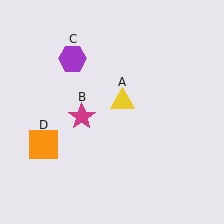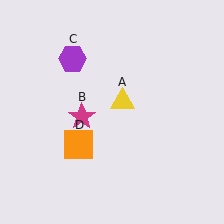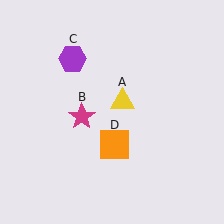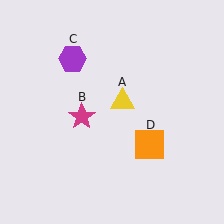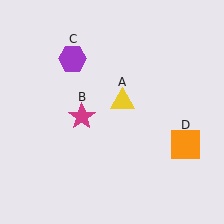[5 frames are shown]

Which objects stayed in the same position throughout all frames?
Yellow triangle (object A) and magenta star (object B) and purple hexagon (object C) remained stationary.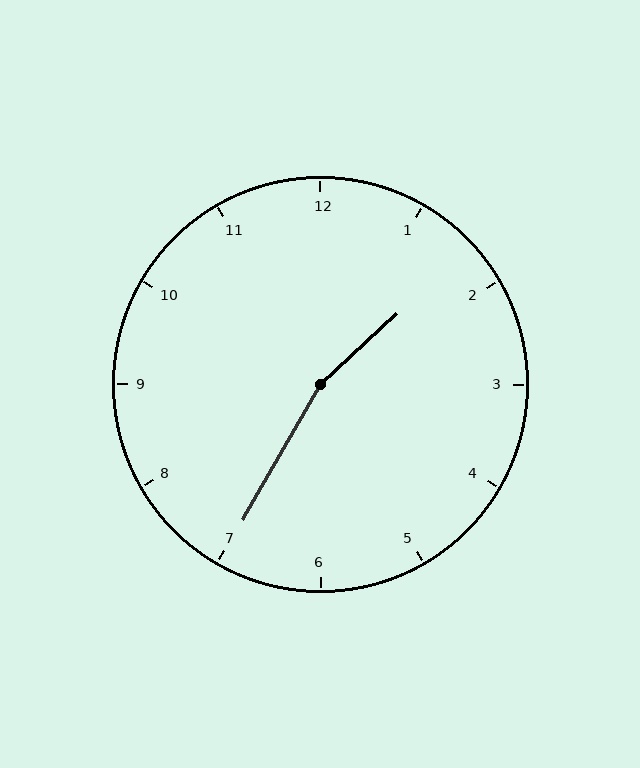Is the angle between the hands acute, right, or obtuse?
It is obtuse.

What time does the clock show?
1:35.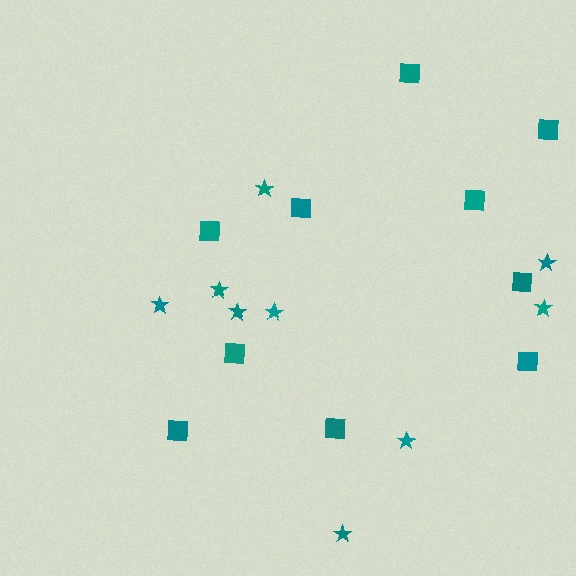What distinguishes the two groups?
There are 2 groups: one group of squares (10) and one group of stars (9).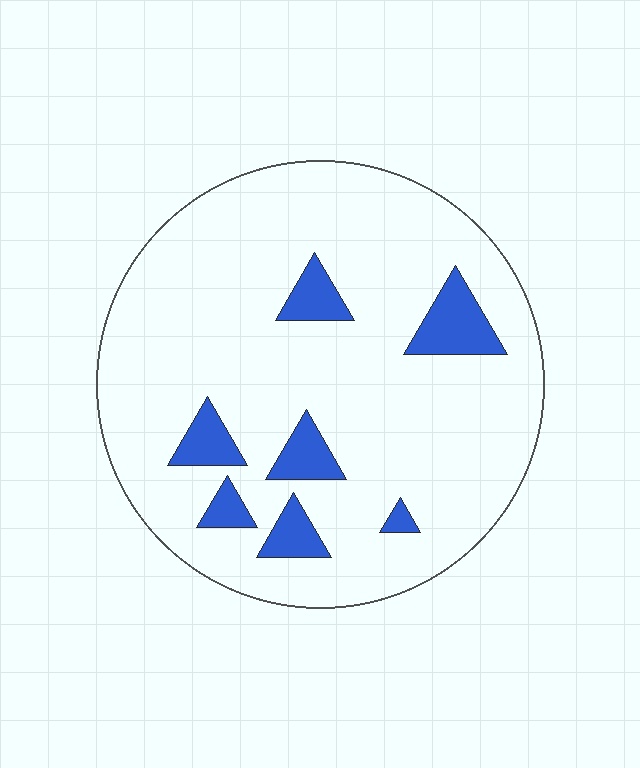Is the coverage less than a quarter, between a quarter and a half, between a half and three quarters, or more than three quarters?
Less than a quarter.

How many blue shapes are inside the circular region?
7.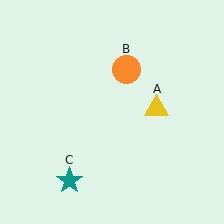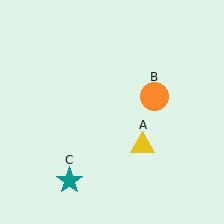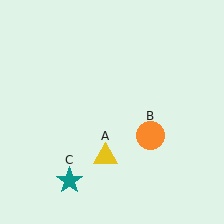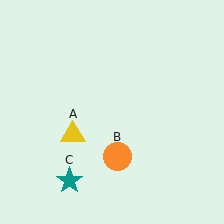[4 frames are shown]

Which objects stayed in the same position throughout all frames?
Teal star (object C) remained stationary.